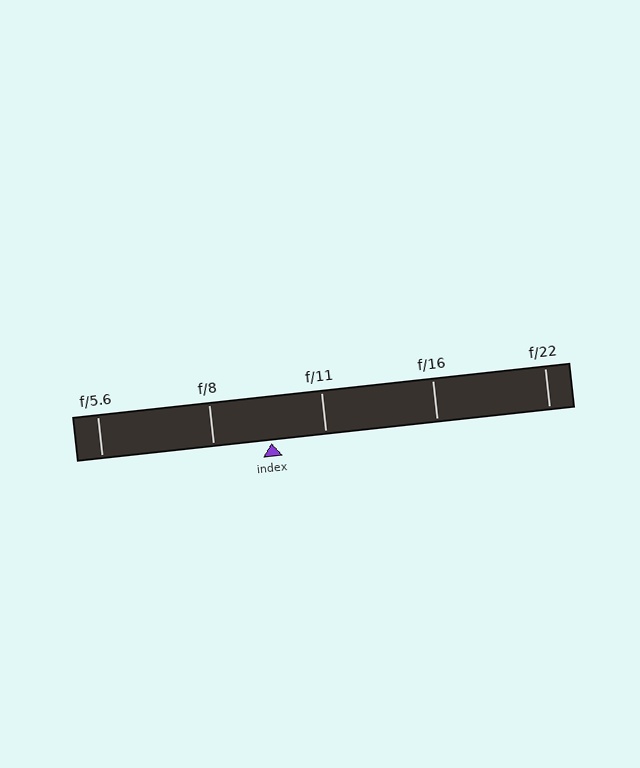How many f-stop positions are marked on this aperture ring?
There are 5 f-stop positions marked.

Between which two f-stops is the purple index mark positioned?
The index mark is between f/8 and f/11.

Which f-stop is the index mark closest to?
The index mark is closest to f/11.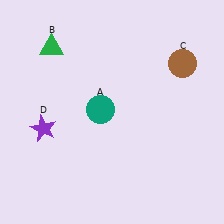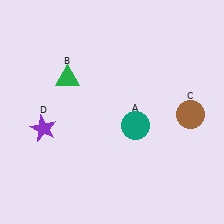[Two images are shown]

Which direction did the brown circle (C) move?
The brown circle (C) moved down.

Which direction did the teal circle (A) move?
The teal circle (A) moved right.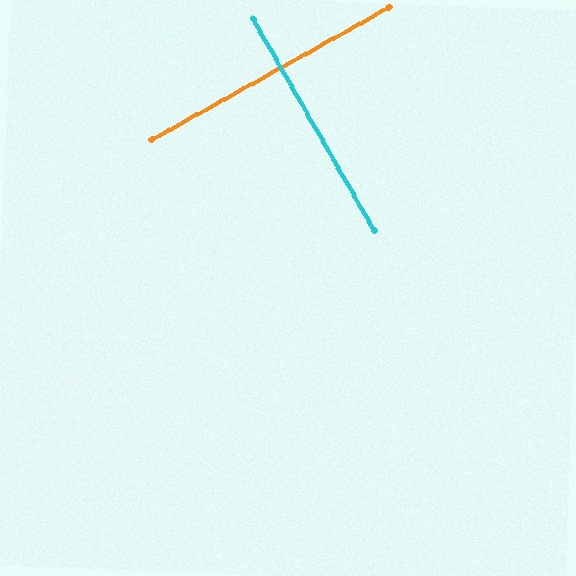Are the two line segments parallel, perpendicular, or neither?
Perpendicular — they meet at approximately 89°.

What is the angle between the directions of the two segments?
Approximately 89 degrees.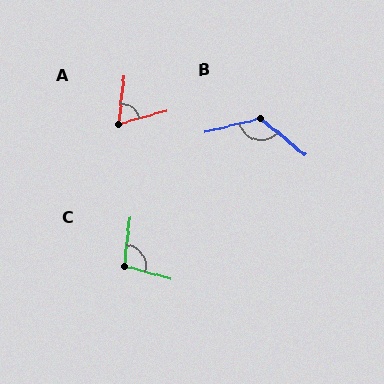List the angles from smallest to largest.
A (68°), C (99°), B (126°).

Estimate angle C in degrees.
Approximately 99 degrees.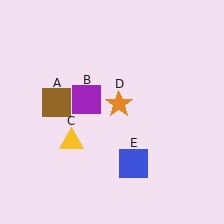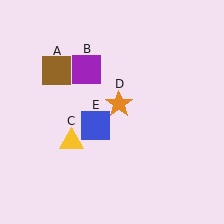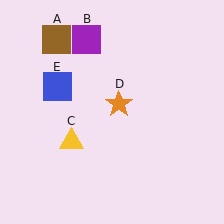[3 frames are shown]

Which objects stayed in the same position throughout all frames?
Yellow triangle (object C) and orange star (object D) remained stationary.